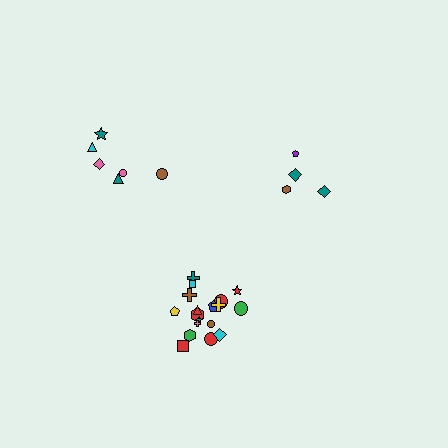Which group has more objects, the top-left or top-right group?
The top-left group.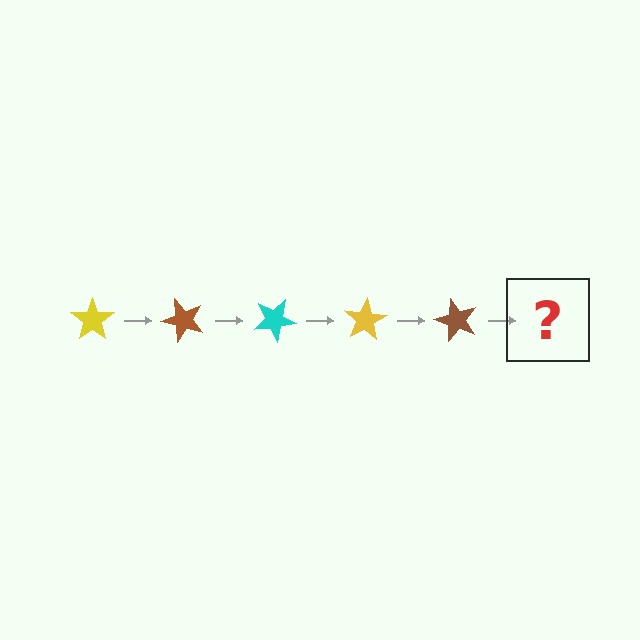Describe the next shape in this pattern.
It should be a cyan star, rotated 250 degrees from the start.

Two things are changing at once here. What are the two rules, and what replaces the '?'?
The two rules are that it rotates 50 degrees each step and the color cycles through yellow, brown, and cyan. The '?' should be a cyan star, rotated 250 degrees from the start.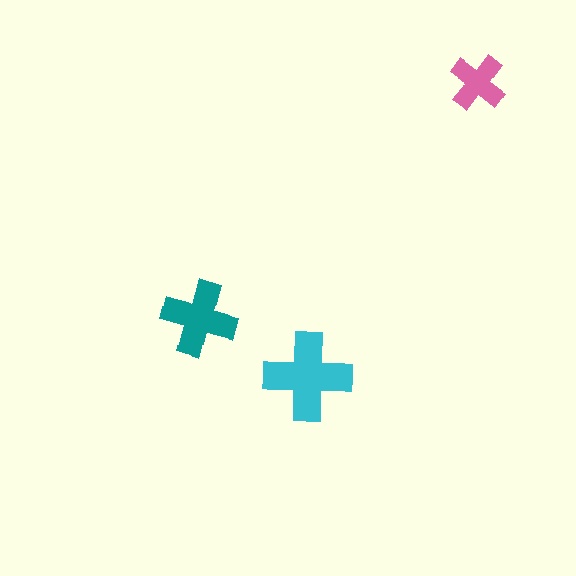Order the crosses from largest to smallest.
the cyan one, the teal one, the pink one.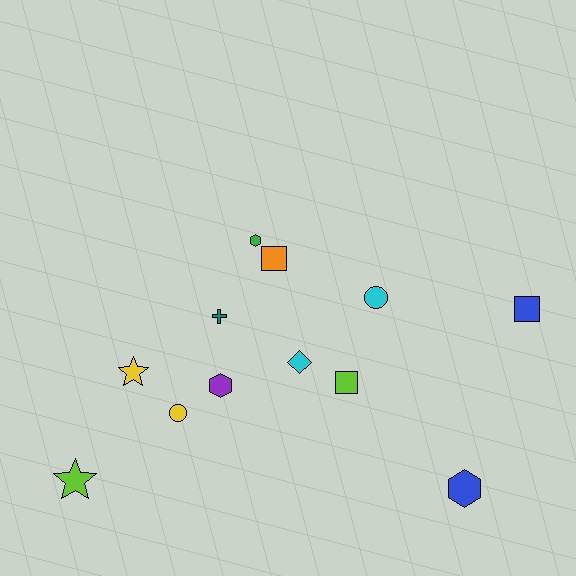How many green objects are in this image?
There is 1 green object.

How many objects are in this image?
There are 12 objects.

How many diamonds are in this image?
There is 1 diamond.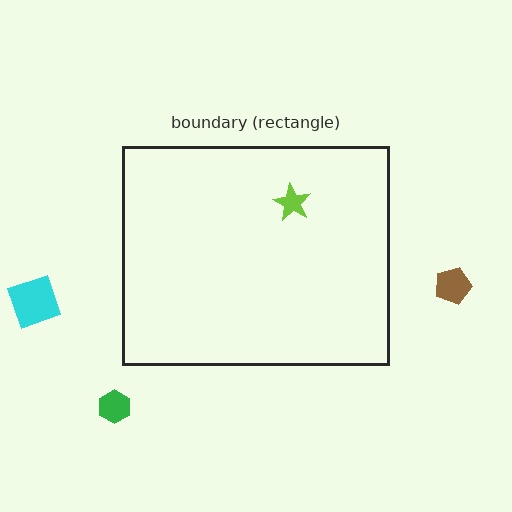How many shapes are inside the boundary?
1 inside, 3 outside.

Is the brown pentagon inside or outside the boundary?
Outside.